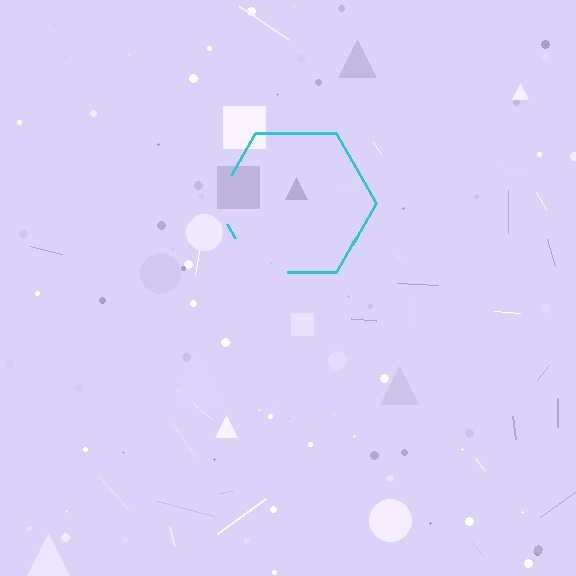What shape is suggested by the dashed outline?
The dashed outline suggests a hexagon.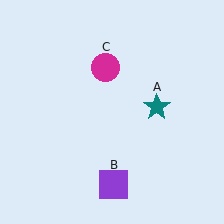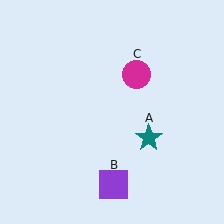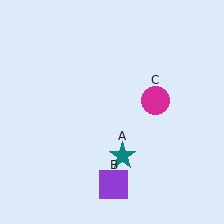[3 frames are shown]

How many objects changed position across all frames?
2 objects changed position: teal star (object A), magenta circle (object C).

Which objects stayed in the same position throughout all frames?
Purple square (object B) remained stationary.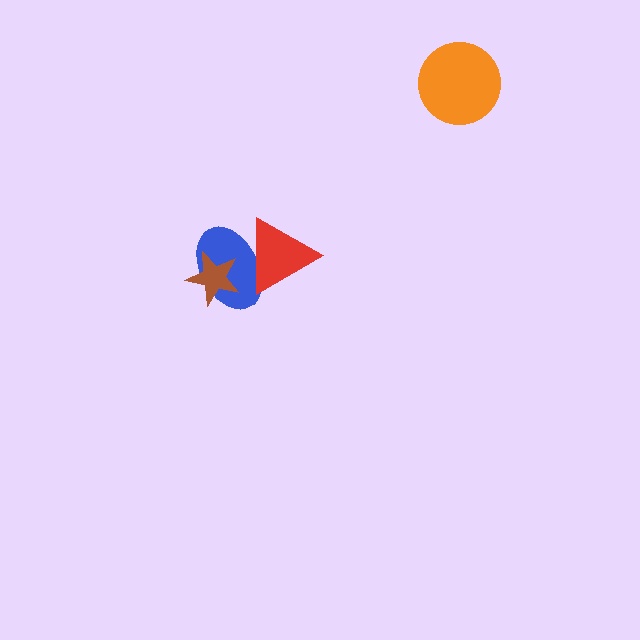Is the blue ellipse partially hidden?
Yes, it is partially covered by another shape.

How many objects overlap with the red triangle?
1 object overlaps with the red triangle.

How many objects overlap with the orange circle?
0 objects overlap with the orange circle.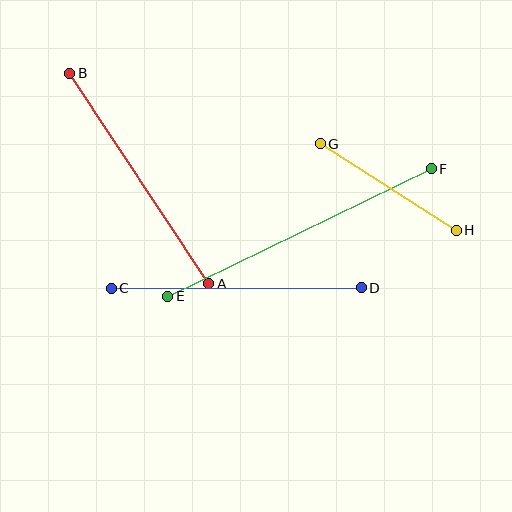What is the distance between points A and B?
The distance is approximately 252 pixels.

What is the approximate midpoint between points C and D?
The midpoint is at approximately (236, 288) pixels.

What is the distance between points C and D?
The distance is approximately 250 pixels.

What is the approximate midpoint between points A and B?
The midpoint is at approximately (139, 178) pixels.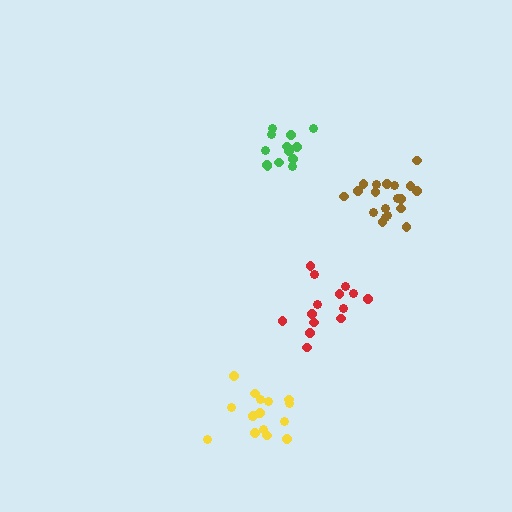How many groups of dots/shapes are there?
There are 4 groups.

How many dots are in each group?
Group 1: 14 dots, Group 2: 16 dots, Group 3: 13 dots, Group 4: 19 dots (62 total).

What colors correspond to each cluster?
The clusters are colored: red, yellow, green, brown.